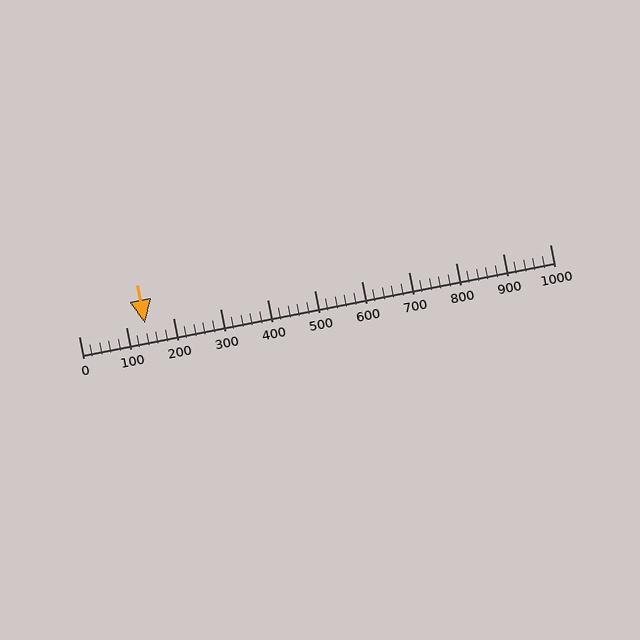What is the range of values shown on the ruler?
The ruler shows values from 0 to 1000.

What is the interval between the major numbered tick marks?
The major tick marks are spaced 100 units apart.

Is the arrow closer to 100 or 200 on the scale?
The arrow is closer to 100.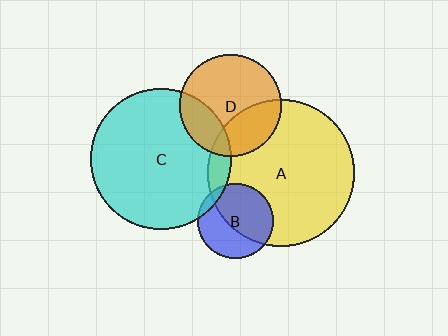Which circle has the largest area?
Circle A (yellow).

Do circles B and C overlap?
Yes.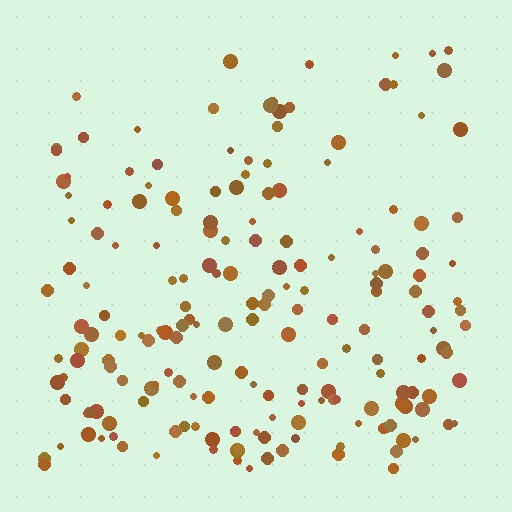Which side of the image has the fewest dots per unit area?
The top.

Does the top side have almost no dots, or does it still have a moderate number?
Still a moderate number, just noticeably fewer than the bottom.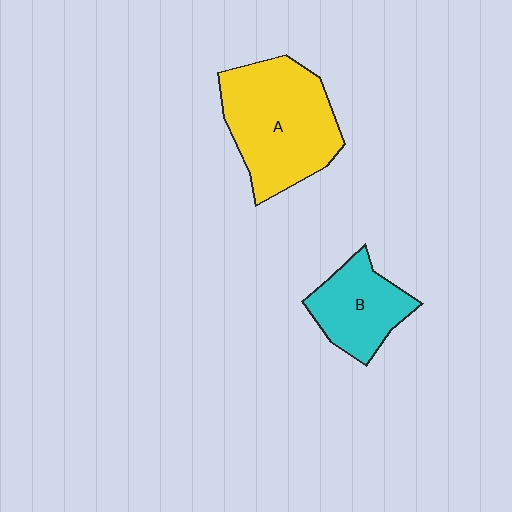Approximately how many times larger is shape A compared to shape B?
Approximately 1.8 times.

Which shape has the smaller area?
Shape B (cyan).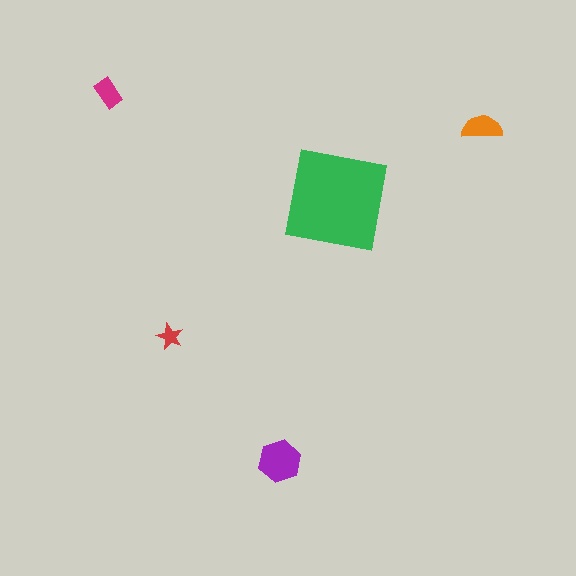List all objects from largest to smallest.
The green square, the purple hexagon, the orange semicircle, the magenta rectangle, the red star.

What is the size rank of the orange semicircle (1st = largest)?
3rd.